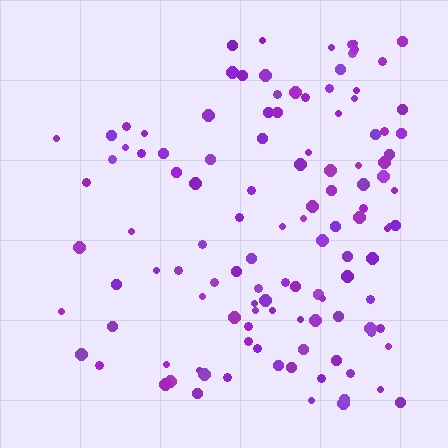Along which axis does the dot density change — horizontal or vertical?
Horizontal.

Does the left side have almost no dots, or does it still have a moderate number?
Still a moderate number, just noticeably fewer than the right.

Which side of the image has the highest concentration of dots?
The right.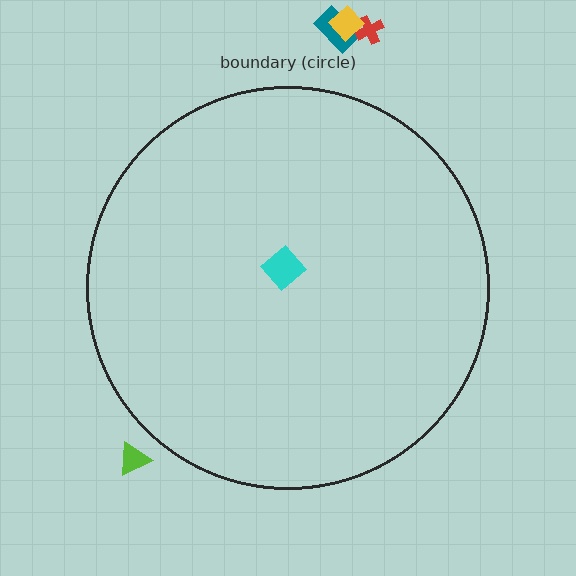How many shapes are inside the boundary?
1 inside, 4 outside.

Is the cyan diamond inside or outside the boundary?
Inside.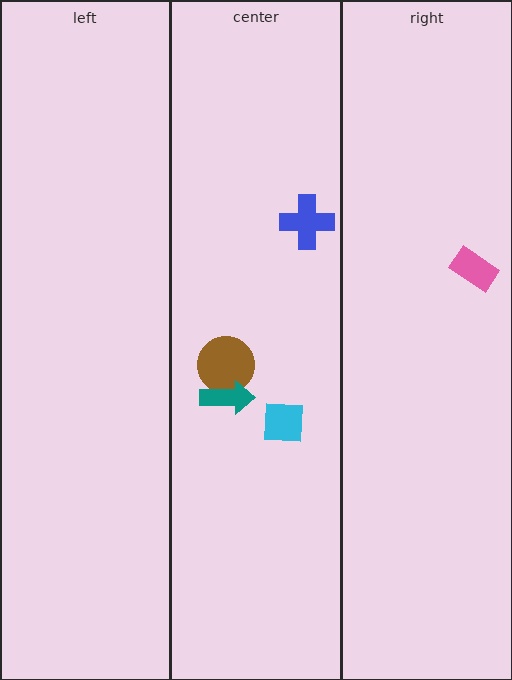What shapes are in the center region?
The brown circle, the teal arrow, the cyan square, the blue cross.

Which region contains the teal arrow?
The center region.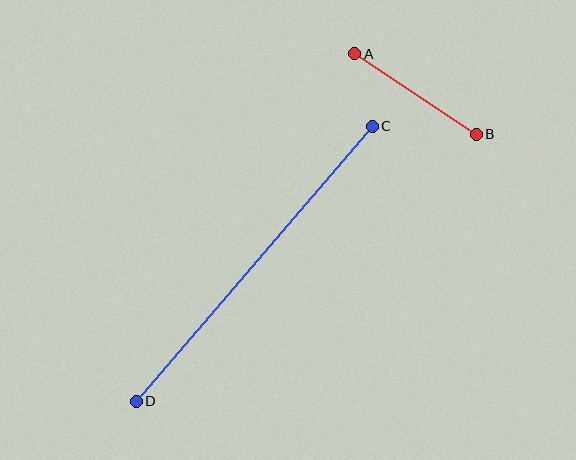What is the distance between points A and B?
The distance is approximately 146 pixels.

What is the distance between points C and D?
The distance is approximately 362 pixels.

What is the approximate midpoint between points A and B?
The midpoint is at approximately (416, 94) pixels.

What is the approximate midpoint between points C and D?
The midpoint is at approximately (254, 264) pixels.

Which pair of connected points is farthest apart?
Points C and D are farthest apart.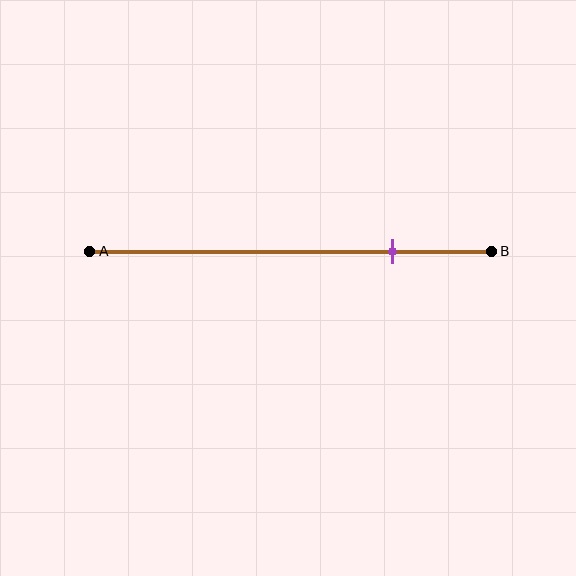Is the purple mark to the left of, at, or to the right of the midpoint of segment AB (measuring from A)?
The purple mark is to the right of the midpoint of segment AB.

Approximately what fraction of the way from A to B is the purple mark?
The purple mark is approximately 75% of the way from A to B.